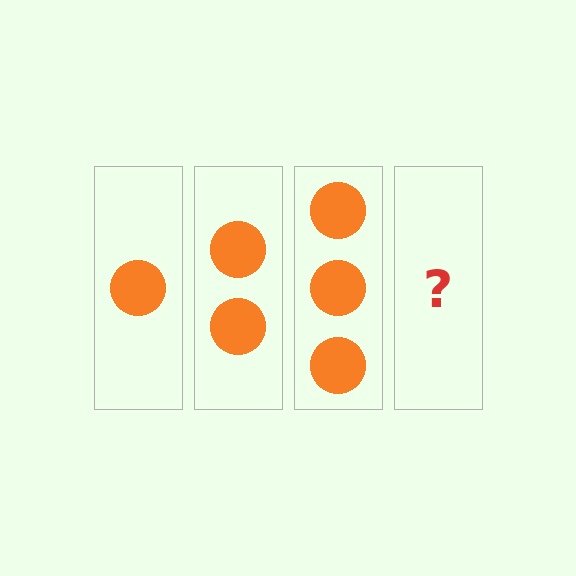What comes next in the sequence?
The next element should be 4 circles.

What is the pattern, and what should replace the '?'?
The pattern is that each step adds one more circle. The '?' should be 4 circles.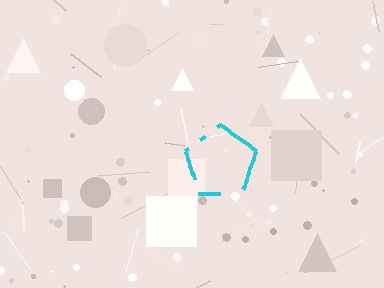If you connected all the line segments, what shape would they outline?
They would outline a pentagon.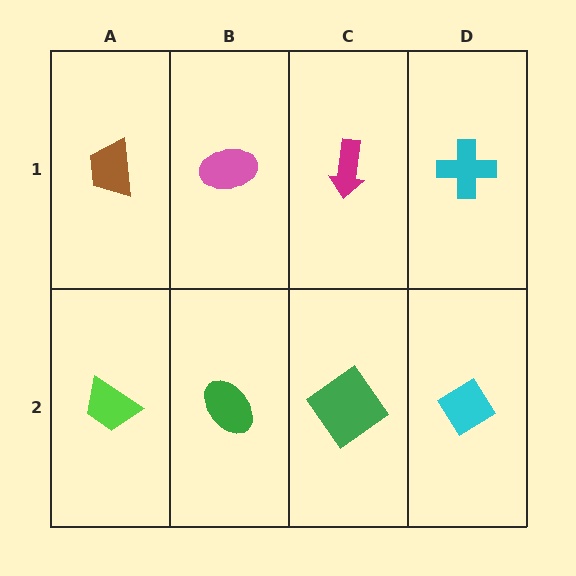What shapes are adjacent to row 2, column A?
A brown trapezoid (row 1, column A), a green ellipse (row 2, column B).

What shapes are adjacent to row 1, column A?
A lime trapezoid (row 2, column A), a pink ellipse (row 1, column B).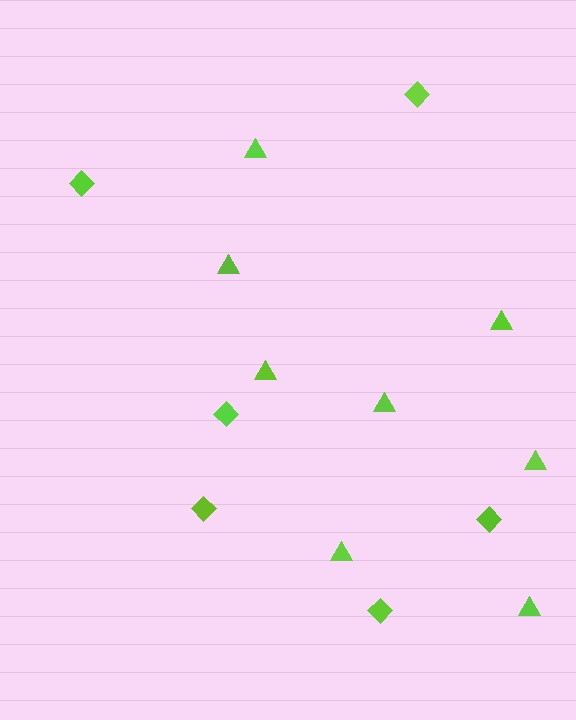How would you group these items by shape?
There are 2 groups: one group of diamonds (6) and one group of triangles (8).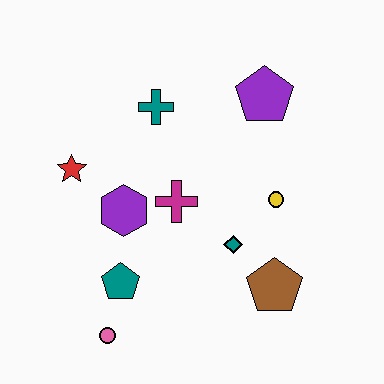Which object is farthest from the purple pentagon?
The pink circle is farthest from the purple pentagon.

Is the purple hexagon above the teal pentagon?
Yes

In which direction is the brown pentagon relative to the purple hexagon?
The brown pentagon is to the right of the purple hexagon.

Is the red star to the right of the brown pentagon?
No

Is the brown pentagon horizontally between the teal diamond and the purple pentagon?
No